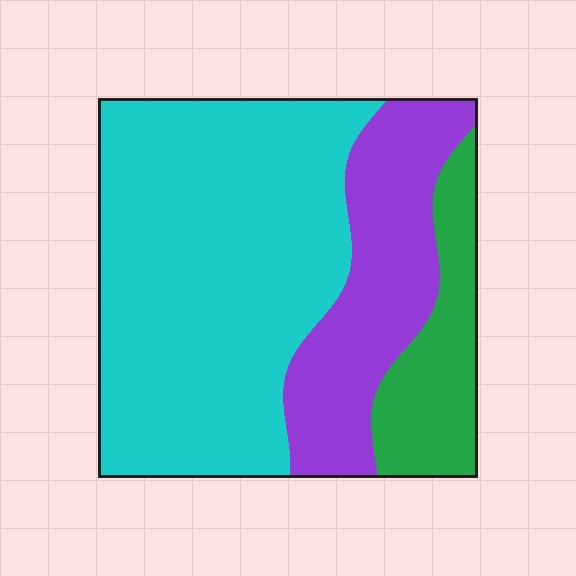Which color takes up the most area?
Cyan, at roughly 60%.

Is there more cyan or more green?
Cyan.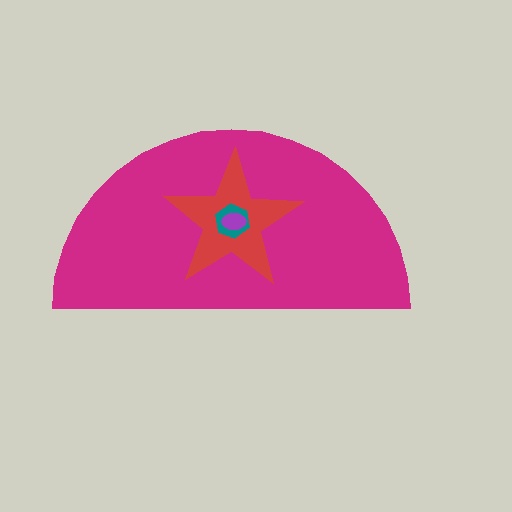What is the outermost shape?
The magenta semicircle.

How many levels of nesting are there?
4.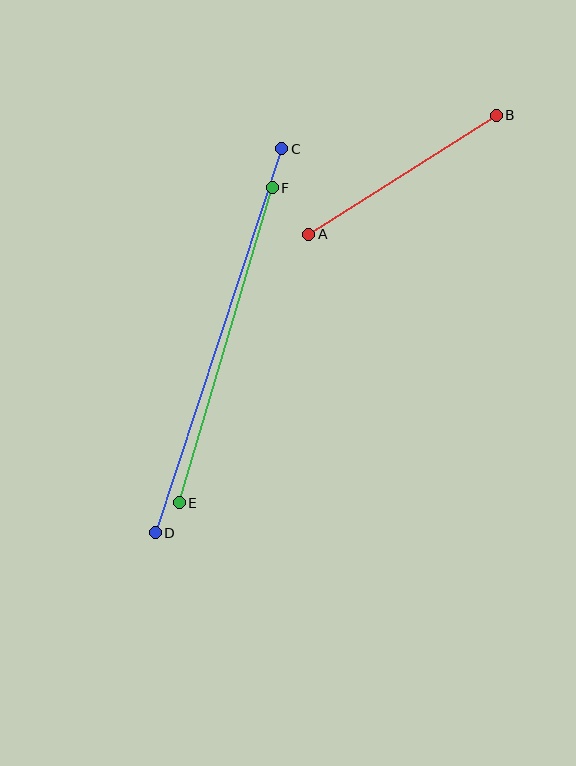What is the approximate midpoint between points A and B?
The midpoint is at approximately (402, 175) pixels.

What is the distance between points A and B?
The distance is approximately 222 pixels.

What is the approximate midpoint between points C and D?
The midpoint is at approximately (219, 341) pixels.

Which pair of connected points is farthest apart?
Points C and D are farthest apart.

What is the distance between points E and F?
The distance is approximately 328 pixels.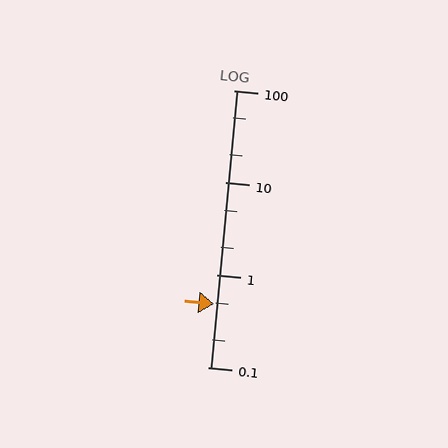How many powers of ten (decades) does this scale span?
The scale spans 3 decades, from 0.1 to 100.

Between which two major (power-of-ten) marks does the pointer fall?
The pointer is between 0.1 and 1.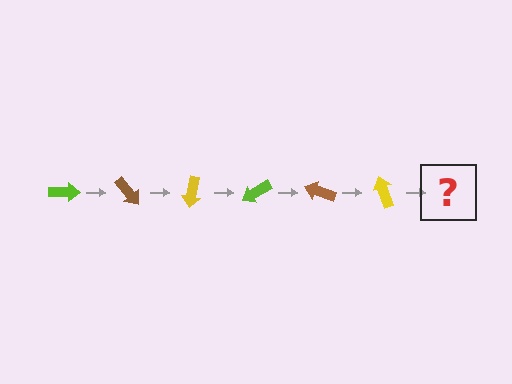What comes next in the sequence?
The next element should be a lime arrow, rotated 300 degrees from the start.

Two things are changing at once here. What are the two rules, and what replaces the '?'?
The two rules are that it rotates 50 degrees each step and the color cycles through lime, brown, and yellow. The '?' should be a lime arrow, rotated 300 degrees from the start.